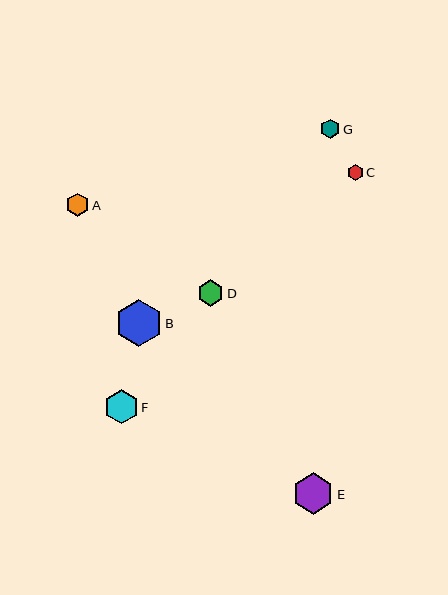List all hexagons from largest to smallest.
From largest to smallest: B, E, F, D, A, G, C.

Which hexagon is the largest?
Hexagon B is the largest with a size of approximately 47 pixels.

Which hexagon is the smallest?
Hexagon C is the smallest with a size of approximately 16 pixels.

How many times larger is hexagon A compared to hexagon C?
Hexagon A is approximately 1.5 times the size of hexagon C.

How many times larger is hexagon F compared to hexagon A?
Hexagon F is approximately 1.5 times the size of hexagon A.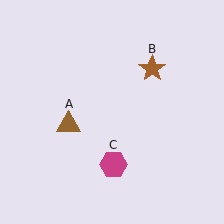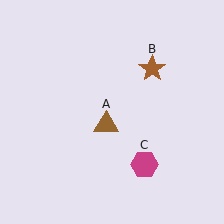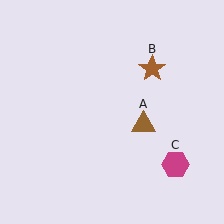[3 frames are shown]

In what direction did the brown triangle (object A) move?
The brown triangle (object A) moved right.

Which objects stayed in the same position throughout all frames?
Brown star (object B) remained stationary.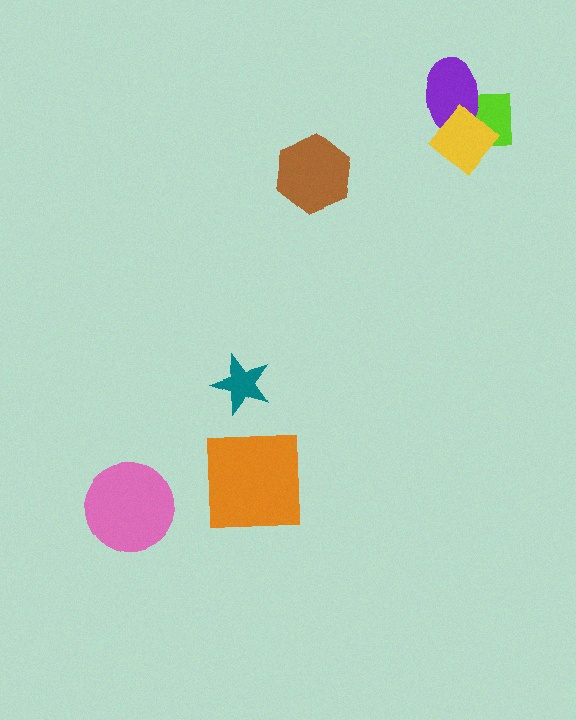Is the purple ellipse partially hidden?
Yes, it is partially covered by another shape.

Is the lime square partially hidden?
Yes, it is partially covered by another shape.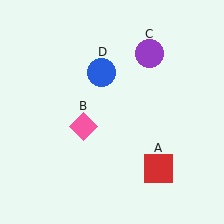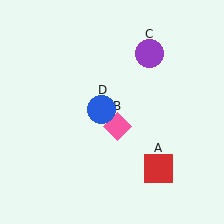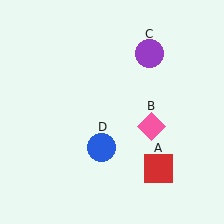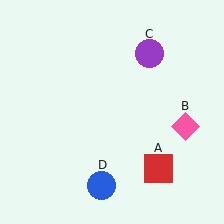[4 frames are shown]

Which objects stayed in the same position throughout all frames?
Red square (object A) and purple circle (object C) remained stationary.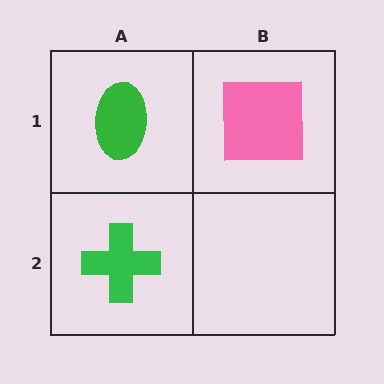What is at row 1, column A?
A green ellipse.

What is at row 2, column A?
A green cross.